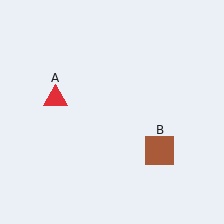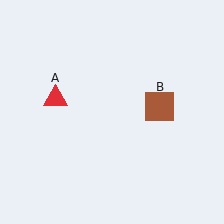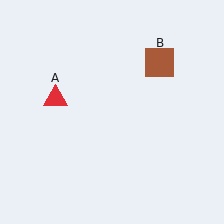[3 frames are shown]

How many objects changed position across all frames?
1 object changed position: brown square (object B).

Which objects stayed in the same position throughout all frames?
Red triangle (object A) remained stationary.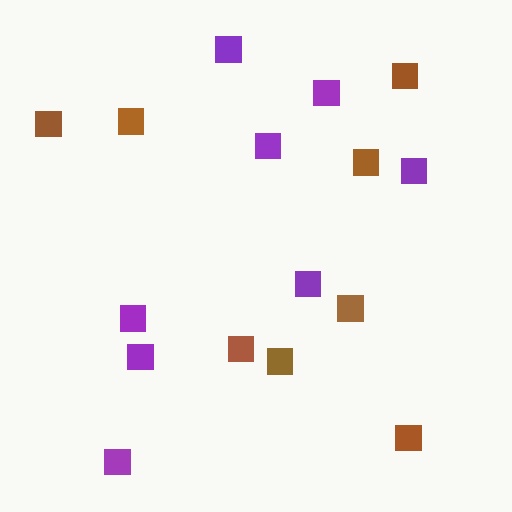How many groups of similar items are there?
There are 2 groups: one group of brown squares (8) and one group of purple squares (8).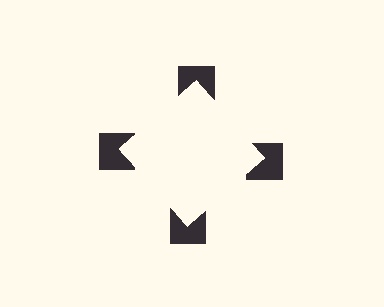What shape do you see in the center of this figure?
An illusory square — its edges are inferred from the aligned wedge cuts in the notched squares, not physically drawn.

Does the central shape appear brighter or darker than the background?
It typically appears slightly brighter than the background, even though no actual brightness change is drawn.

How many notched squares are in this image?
There are 4 — one at each vertex of the illusory square.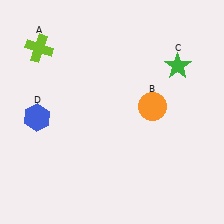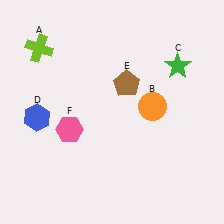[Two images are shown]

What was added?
A brown pentagon (E), a pink hexagon (F) were added in Image 2.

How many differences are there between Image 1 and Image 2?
There are 2 differences between the two images.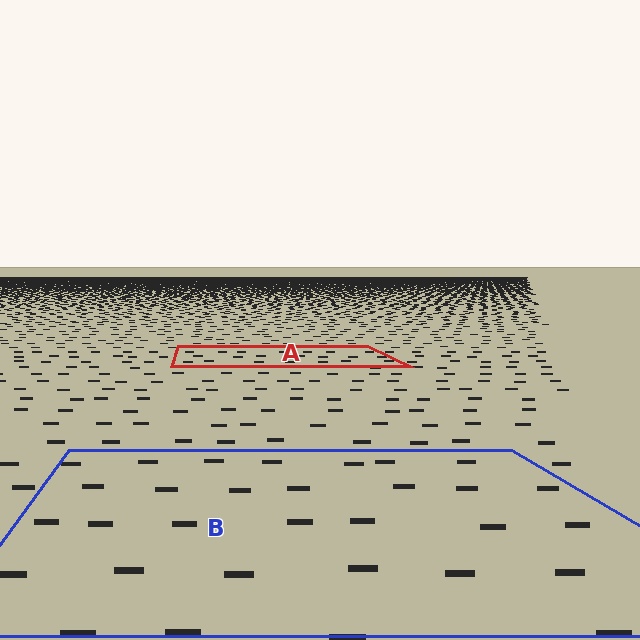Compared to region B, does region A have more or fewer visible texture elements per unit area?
Region A has more texture elements per unit area — they are packed more densely because it is farther away.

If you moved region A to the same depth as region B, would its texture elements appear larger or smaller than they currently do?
They would appear larger. At a closer depth, the same texture elements are projected at a bigger on-screen size.